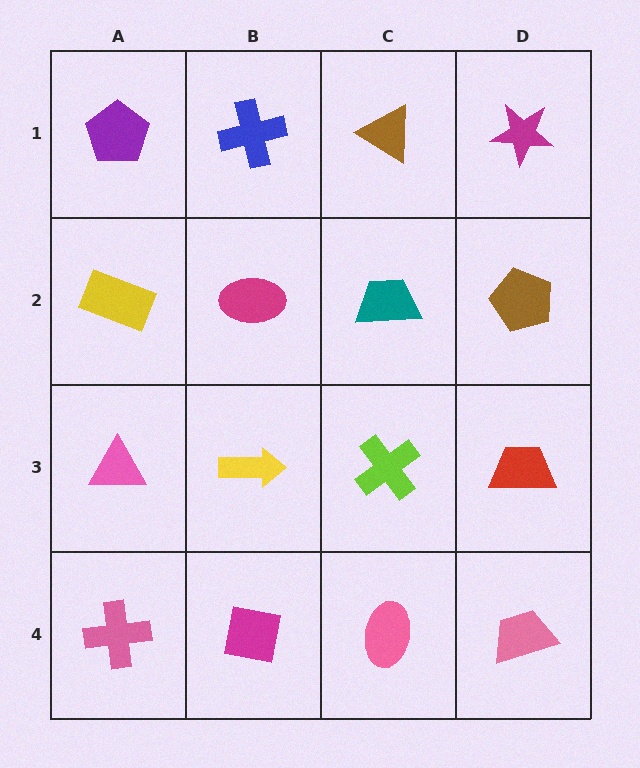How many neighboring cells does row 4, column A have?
2.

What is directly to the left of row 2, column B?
A yellow rectangle.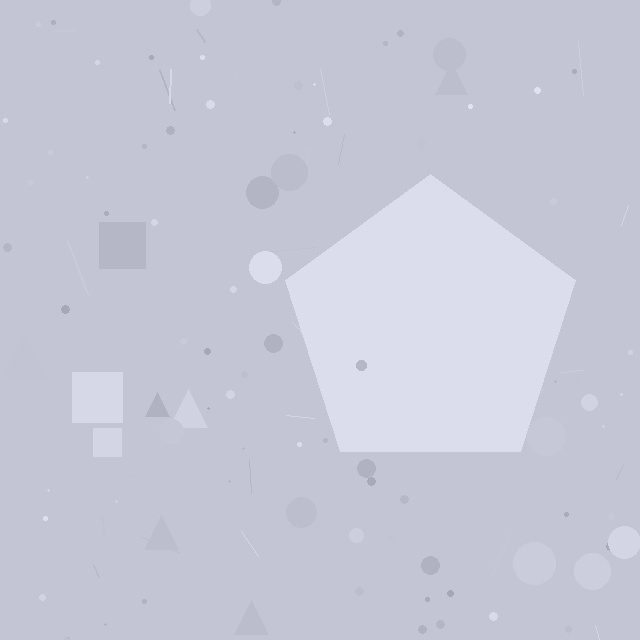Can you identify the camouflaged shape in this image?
The camouflaged shape is a pentagon.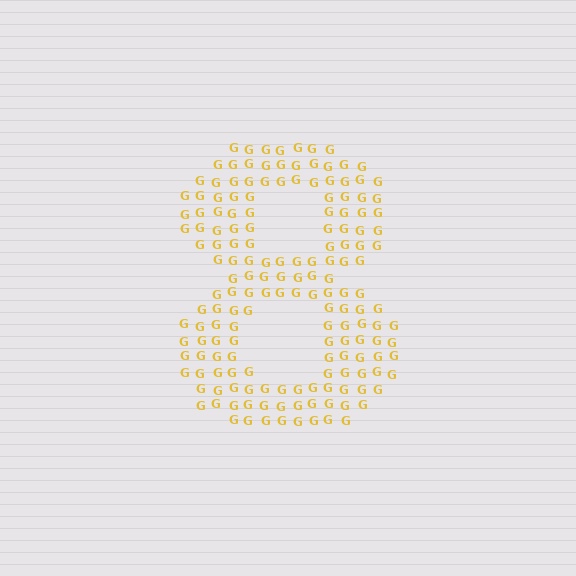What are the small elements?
The small elements are letter G's.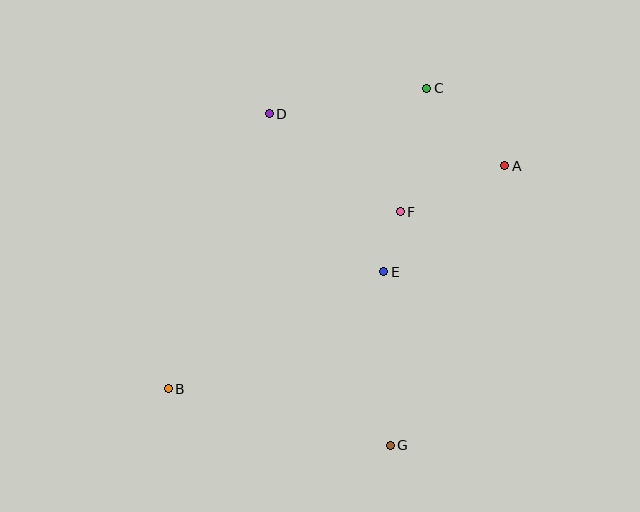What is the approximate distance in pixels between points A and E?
The distance between A and E is approximately 161 pixels.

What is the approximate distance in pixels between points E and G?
The distance between E and G is approximately 173 pixels.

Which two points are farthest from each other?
Points A and B are farthest from each other.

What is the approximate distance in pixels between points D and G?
The distance between D and G is approximately 353 pixels.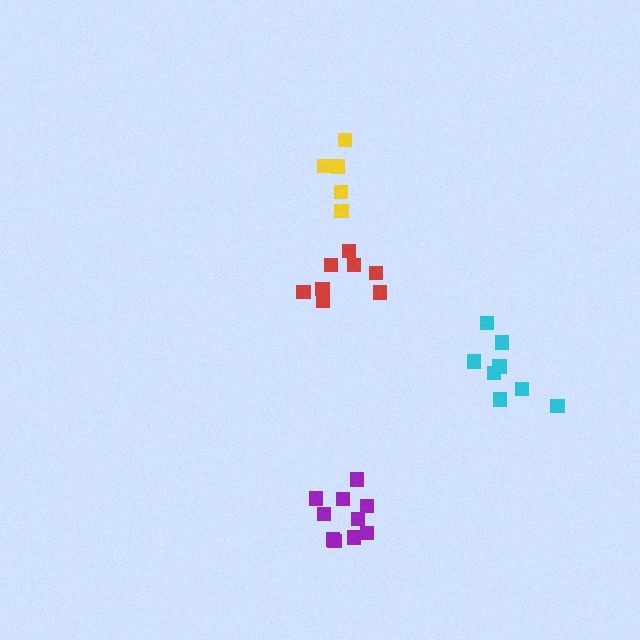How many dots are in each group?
Group 1: 5 dots, Group 2: 8 dots, Group 3: 8 dots, Group 4: 10 dots (31 total).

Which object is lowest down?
The purple cluster is bottommost.